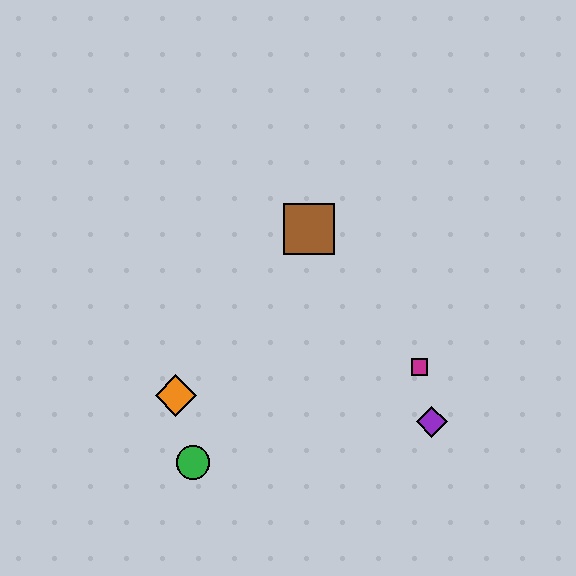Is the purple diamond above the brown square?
No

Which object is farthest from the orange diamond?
The purple diamond is farthest from the orange diamond.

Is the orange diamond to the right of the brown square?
No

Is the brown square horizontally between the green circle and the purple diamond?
Yes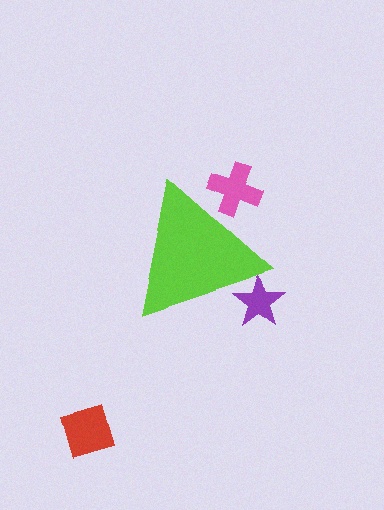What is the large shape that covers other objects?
A lime triangle.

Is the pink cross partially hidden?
Yes, the pink cross is partially hidden behind the lime triangle.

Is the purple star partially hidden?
Yes, the purple star is partially hidden behind the lime triangle.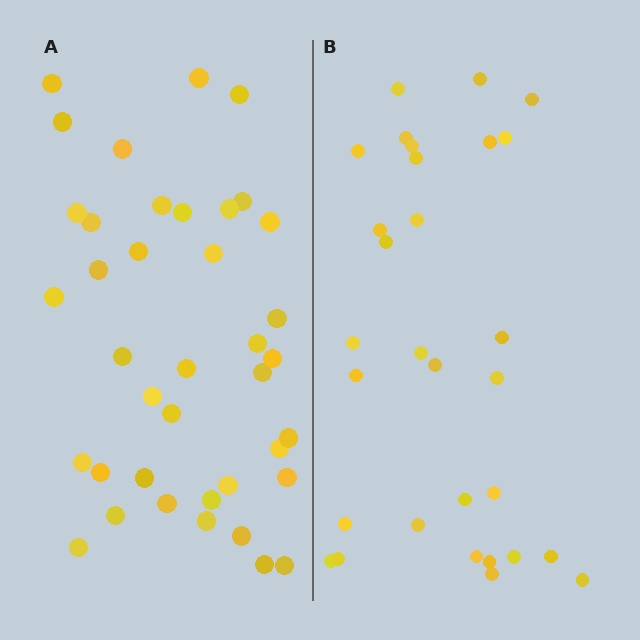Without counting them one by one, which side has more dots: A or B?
Region A (the left region) has more dots.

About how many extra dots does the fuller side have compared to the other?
Region A has roughly 8 or so more dots than region B.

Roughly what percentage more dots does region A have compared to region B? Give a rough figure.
About 30% more.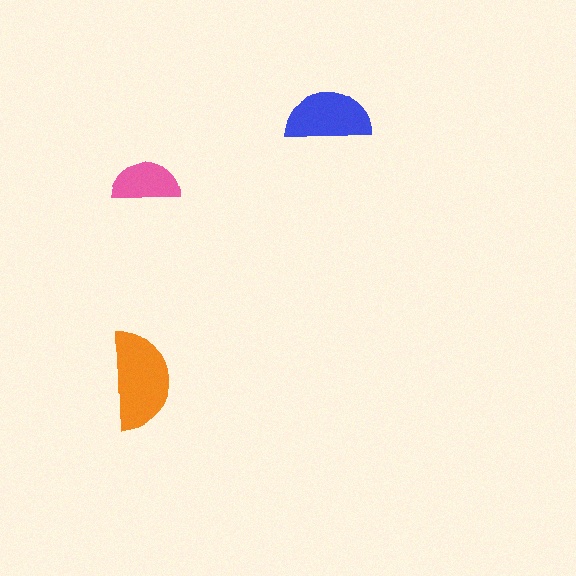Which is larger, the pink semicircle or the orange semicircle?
The orange one.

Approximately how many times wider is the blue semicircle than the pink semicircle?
About 1.5 times wider.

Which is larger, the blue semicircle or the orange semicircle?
The orange one.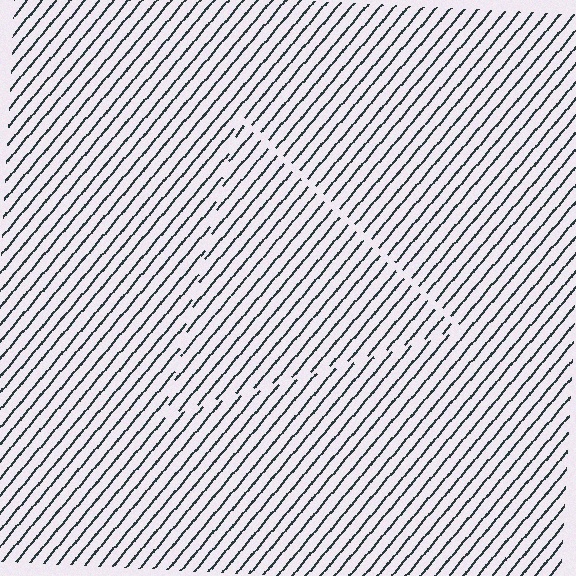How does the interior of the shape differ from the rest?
The interior of the shape contains the same grating, shifted by half a period — the contour is defined by the phase discontinuity where line-ends from the inner and outer gratings abut.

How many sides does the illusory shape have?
3 sides — the line-ends trace a triangle.